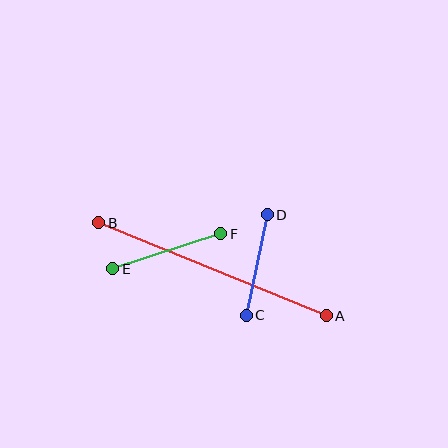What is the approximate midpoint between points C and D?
The midpoint is at approximately (257, 265) pixels.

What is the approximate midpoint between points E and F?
The midpoint is at approximately (167, 251) pixels.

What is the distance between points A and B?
The distance is approximately 246 pixels.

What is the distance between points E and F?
The distance is approximately 114 pixels.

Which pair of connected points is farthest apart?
Points A and B are farthest apart.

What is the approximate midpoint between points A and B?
The midpoint is at approximately (212, 269) pixels.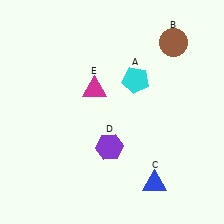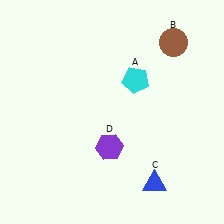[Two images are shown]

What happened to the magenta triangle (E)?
The magenta triangle (E) was removed in Image 2. It was in the top-left area of Image 1.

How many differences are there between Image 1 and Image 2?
There is 1 difference between the two images.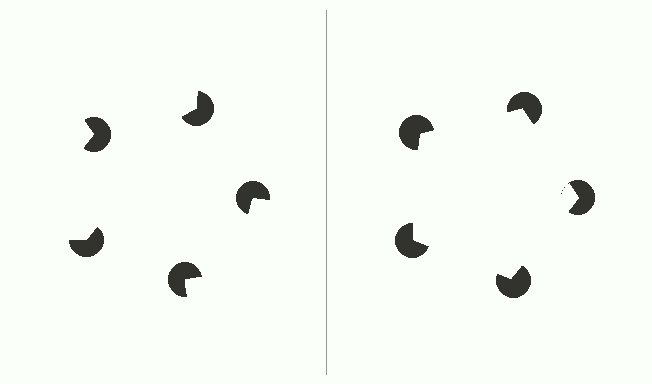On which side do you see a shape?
An illusory pentagon appears on the right side. On the left side the wedge cuts are rotated, so no coherent shape forms.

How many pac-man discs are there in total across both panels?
10 — 5 on each side.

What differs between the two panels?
The pac-man discs are positioned identically on both sides; only the wedge orientations differ. On the right they align to a pentagon; on the left they are misaligned.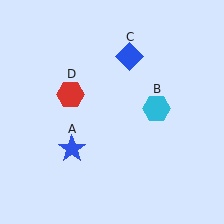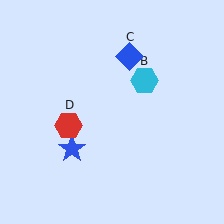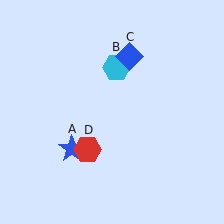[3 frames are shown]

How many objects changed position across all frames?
2 objects changed position: cyan hexagon (object B), red hexagon (object D).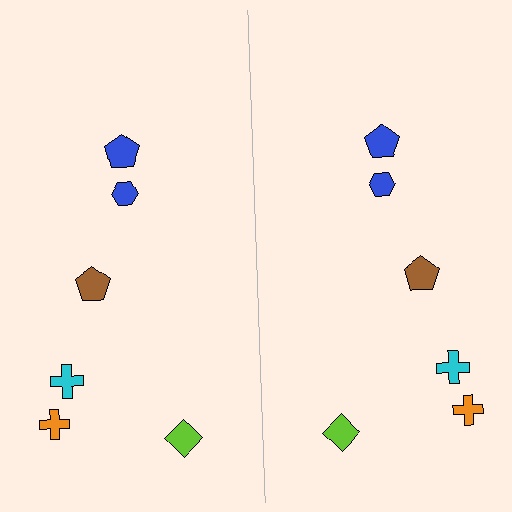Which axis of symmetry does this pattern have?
The pattern has a vertical axis of symmetry running through the center of the image.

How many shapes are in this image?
There are 12 shapes in this image.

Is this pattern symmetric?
Yes, this pattern has bilateral (reflection) symmetry.